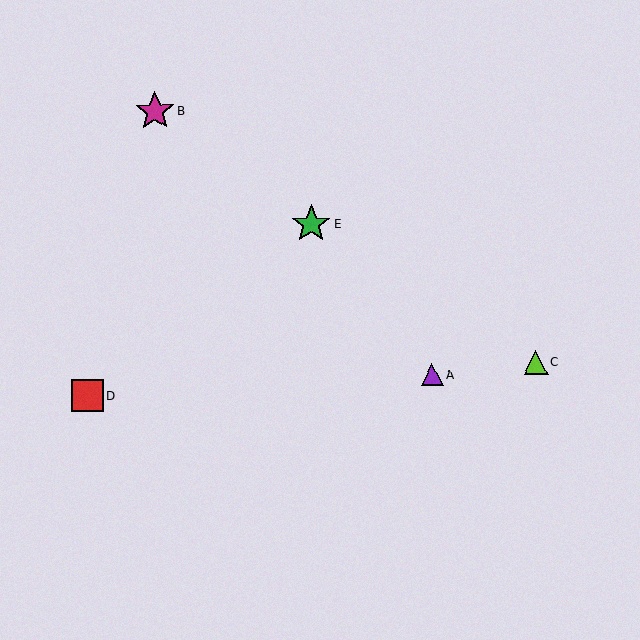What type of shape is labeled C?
Shape C is a lime triangle.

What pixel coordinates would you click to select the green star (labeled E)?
Click at (311, 224) to select the green star E.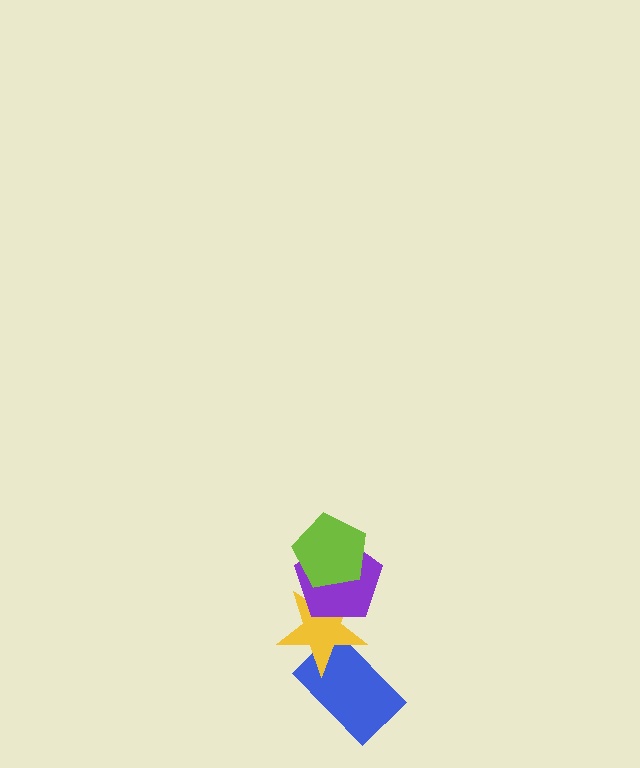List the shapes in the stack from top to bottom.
From top to bottom: the lime pentagon, the purple pentagon, the yellow star, the blue rectangle.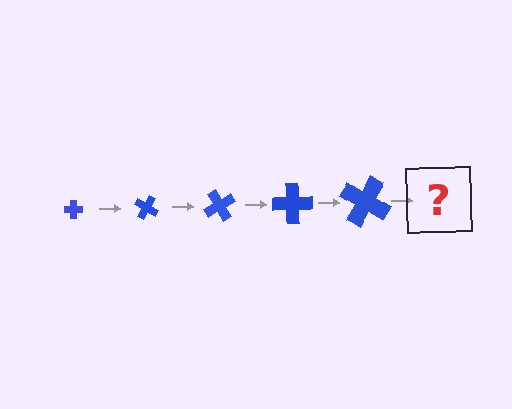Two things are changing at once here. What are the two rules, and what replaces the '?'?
The two rules are that the cross grows larger each step and it rotates 30 degrees each step. The '?' should be a cross, larger than the previous one and rotated 150 degrees from the start.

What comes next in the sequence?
The next element should be a cross, larger than the previous one and rotated 150 degrees from the start.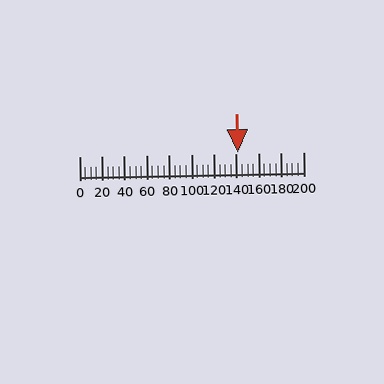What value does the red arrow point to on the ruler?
The red arrow points to approximately 141.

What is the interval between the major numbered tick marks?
The major tick marks are spaced 20 units apart.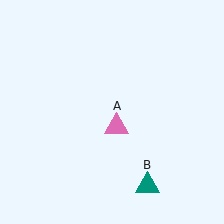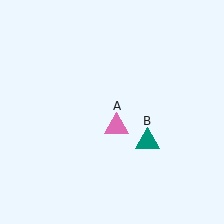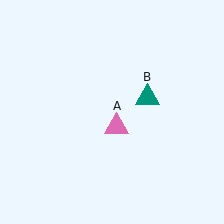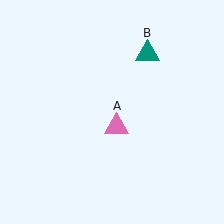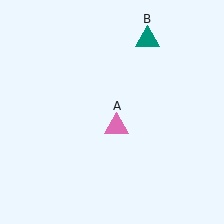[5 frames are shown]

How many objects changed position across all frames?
1 object changed position: teal triangle (object B).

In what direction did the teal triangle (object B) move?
The teal triangle (object B) moved up.